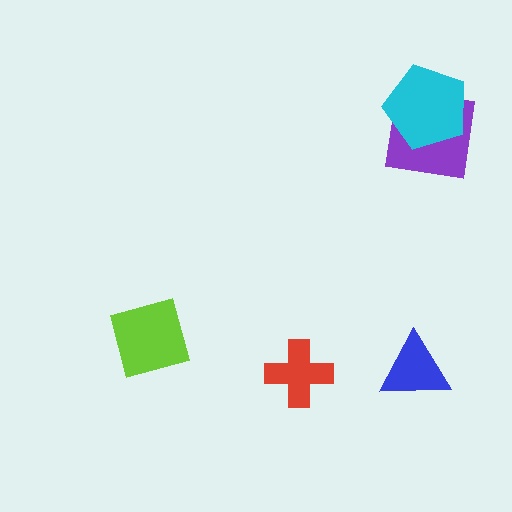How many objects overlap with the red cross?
0 objects overlap with the red cross.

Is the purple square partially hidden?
Yes, it is partially covered by another shape.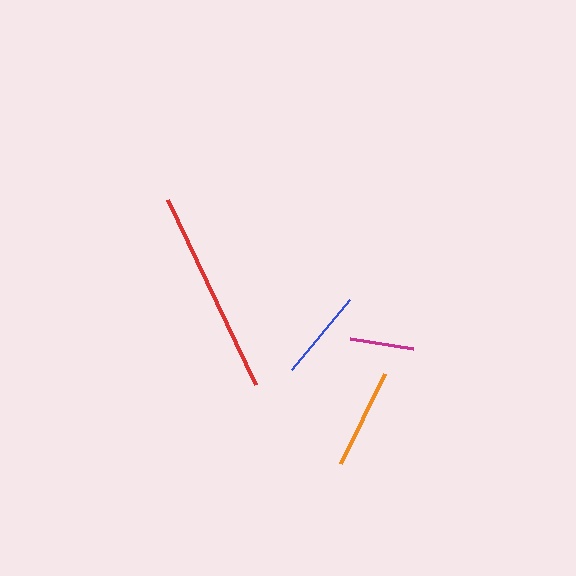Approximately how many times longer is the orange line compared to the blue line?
The orange line is approximately 1.1 times the length of the blue line.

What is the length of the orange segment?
The orange segment is approximately 100 pixels long.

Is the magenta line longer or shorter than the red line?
The red line is longer than the magenta line.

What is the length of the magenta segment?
The magenta segment is approximately 64 pixels long.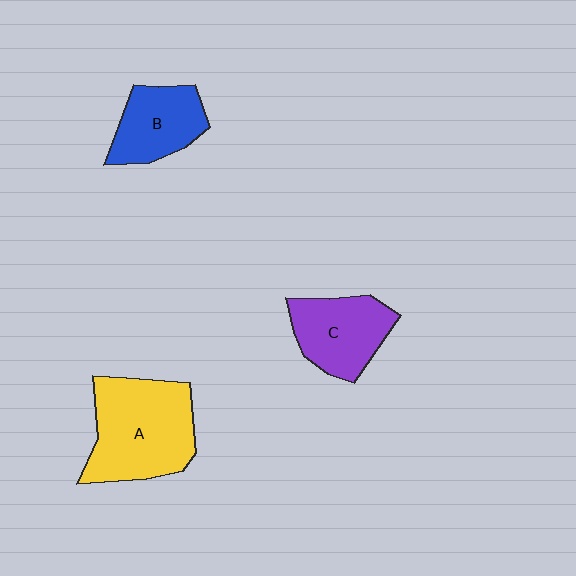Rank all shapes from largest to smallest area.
From largest to smallest: A (yellow), C (purple), B (blue).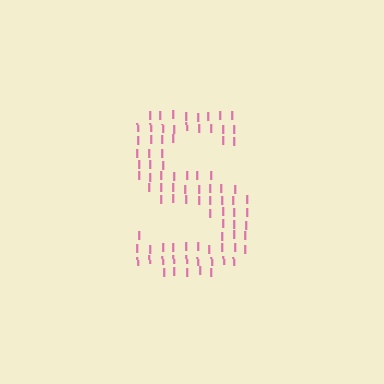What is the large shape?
The large shape is the letter S.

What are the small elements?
The small elements are letter I's.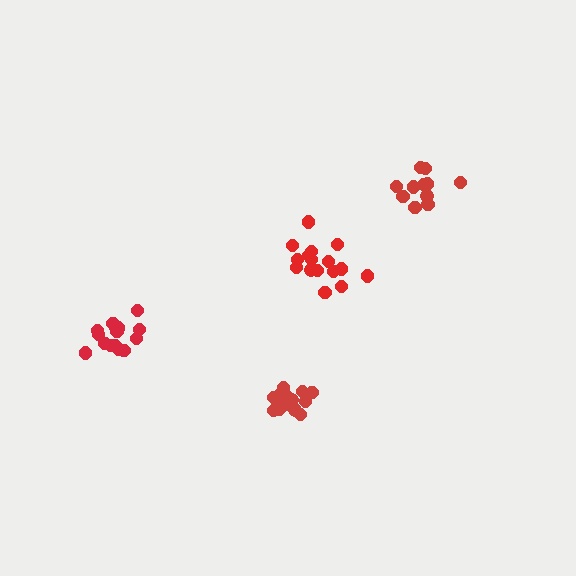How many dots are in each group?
Group 1: 14 dots, Group 2: 11 dots, Group 3: 16 dots, Group 4: 16 dots (57 total).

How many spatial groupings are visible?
There are 4 spatial groupings.